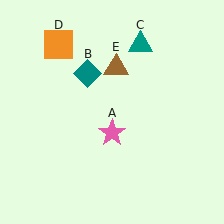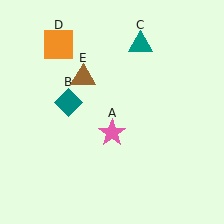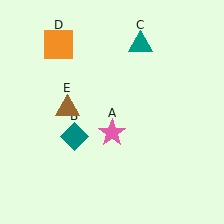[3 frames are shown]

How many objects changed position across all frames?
2 objects changed position: teal diamond (object B), brown triangle (object E).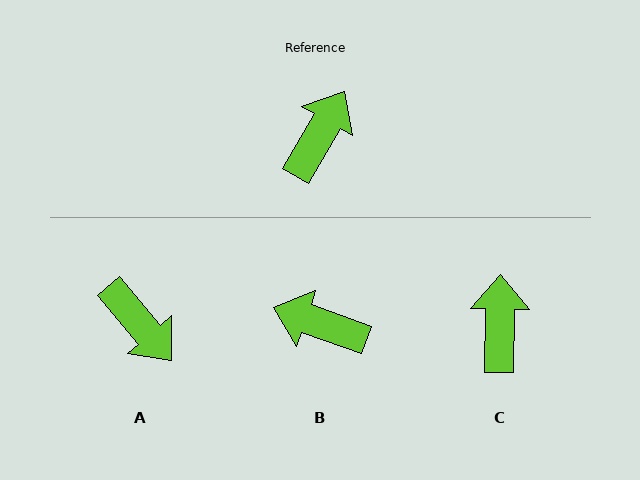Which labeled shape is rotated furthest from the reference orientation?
A, about 110 degrees away.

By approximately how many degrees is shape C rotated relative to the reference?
Approximately 29 degrees counter-clockwise.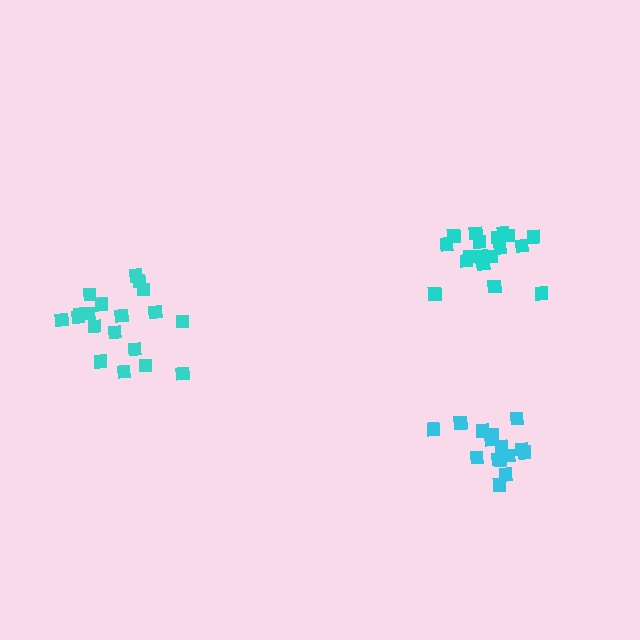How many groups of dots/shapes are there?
There are 3 groups.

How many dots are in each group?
Group 1: 18 dots, Group 2: 15 dots, Group 3: 19 dots (52 total).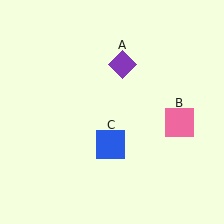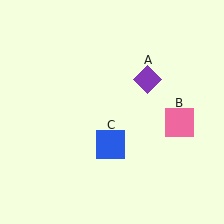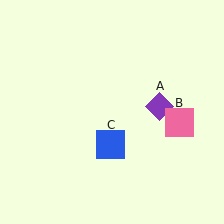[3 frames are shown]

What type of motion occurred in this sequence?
The purple diamond (object A) rotated clockwise around the center of the scene.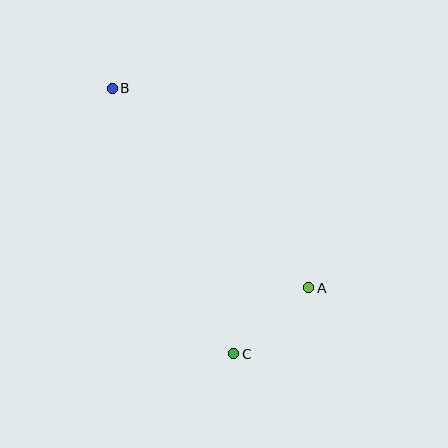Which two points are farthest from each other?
Points B and C are farthest from each other.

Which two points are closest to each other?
Points A and C are closest to each other.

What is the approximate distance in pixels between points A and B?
The distance between A and B is approximately 280 pixels.